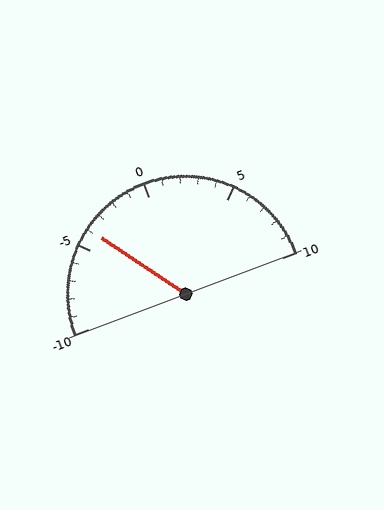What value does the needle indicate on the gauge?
The needle indicates approximately -4.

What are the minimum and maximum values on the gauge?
The gauge ranges from -10 to 10.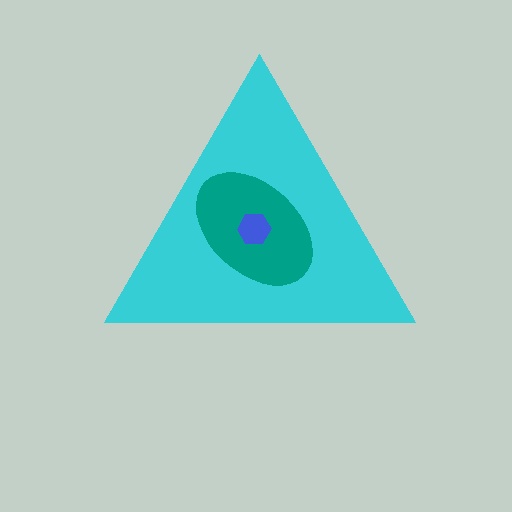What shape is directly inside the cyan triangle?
The teal ellipse.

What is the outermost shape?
The cyan triangle.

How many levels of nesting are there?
3.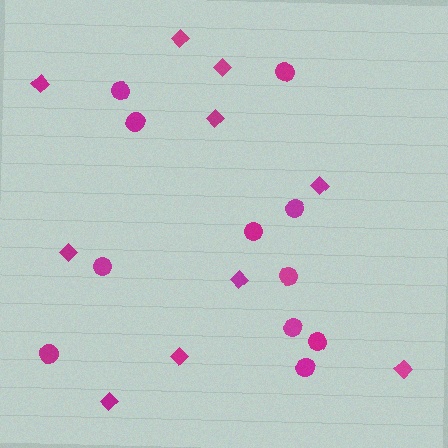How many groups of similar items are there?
There are 2 groups: one group of circles (11) and one group of diamonds (10).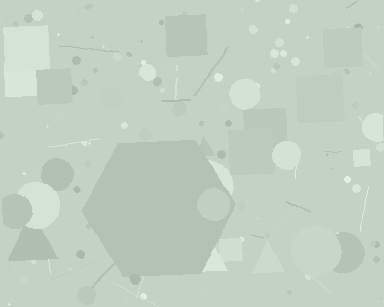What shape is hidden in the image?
A hexagon is hidden in the image.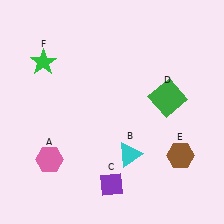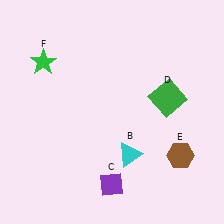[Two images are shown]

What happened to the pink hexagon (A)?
The pink hexagon (A) was removed in Image 2. It was in the bottom-left area of Image 1.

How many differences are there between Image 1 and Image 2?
There is 1 difference between the two images.